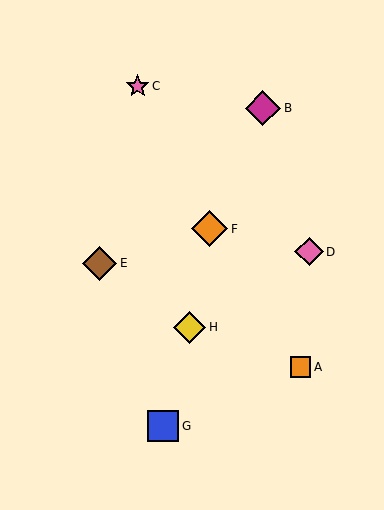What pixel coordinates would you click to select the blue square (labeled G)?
Click at (163, 426) to select the blue square G.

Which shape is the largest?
The orange diamond (labeled F) is the largest.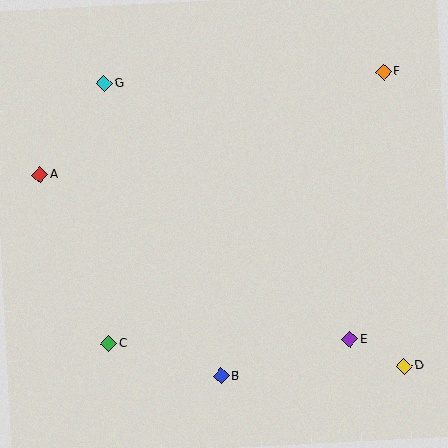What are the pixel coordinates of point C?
Point C is at (109, 344).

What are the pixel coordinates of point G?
Point G is at (104, 84).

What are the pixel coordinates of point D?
Point D is at (404, 366).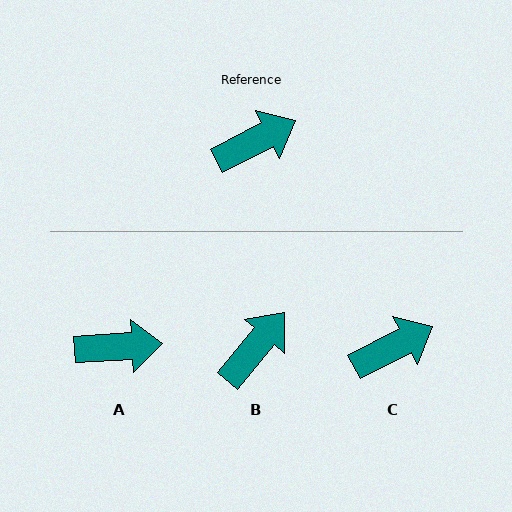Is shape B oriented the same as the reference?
No, it is off by about 23 degrees.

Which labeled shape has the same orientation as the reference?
C.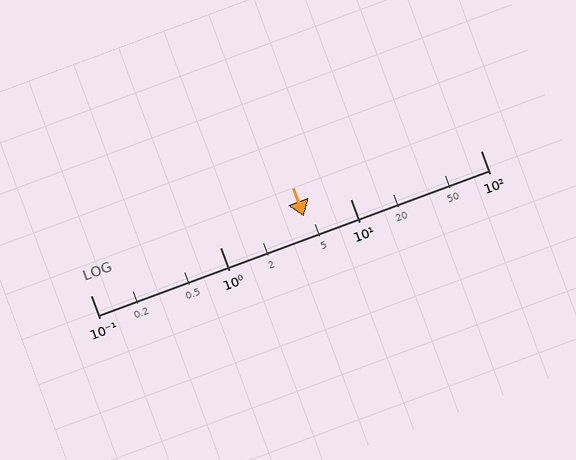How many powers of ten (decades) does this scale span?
The scale spans 3 decades, from 0.1 to 100.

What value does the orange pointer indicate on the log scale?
The pointer indicates approximately 4.4.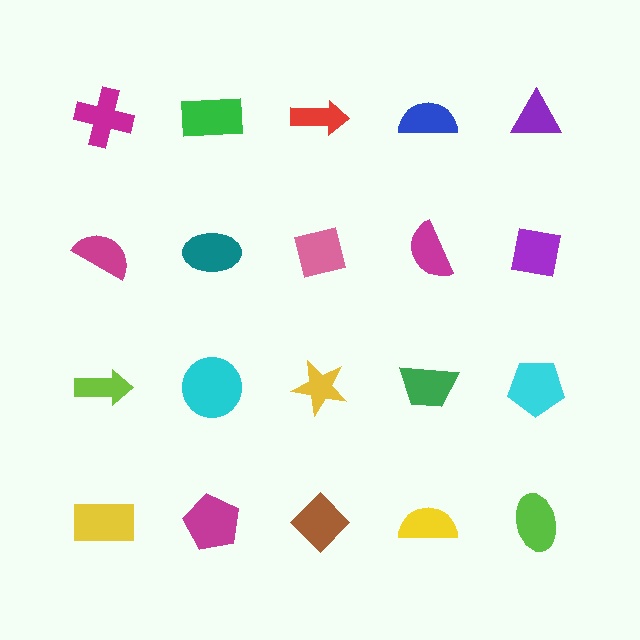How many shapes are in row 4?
5 shapes.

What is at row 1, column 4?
A blue semicircle.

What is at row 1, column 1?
A magenta cross.